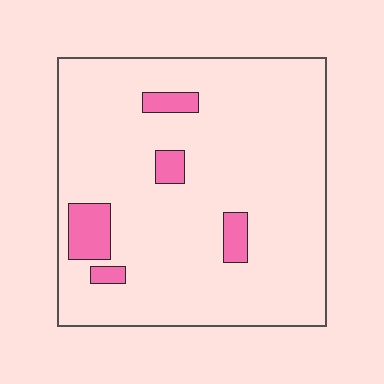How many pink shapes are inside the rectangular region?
5.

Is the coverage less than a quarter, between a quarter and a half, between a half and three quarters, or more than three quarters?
Less than a quarter.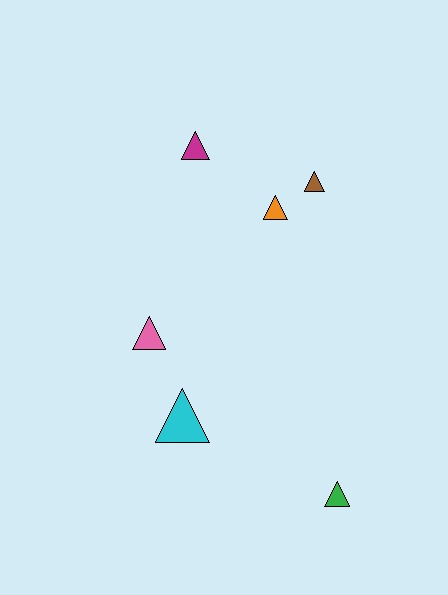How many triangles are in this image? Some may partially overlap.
There are 6 triangles.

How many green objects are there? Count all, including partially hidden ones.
There is 1 green object.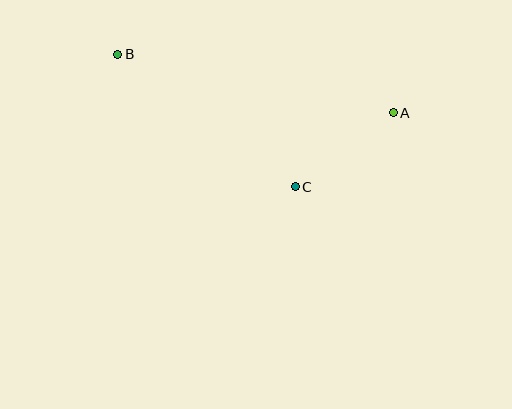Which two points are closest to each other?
Points A and C are closest to each other.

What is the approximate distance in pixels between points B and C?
The distance between B and C is approximately 221 pixels.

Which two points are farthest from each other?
Points A and B are farthest from each other.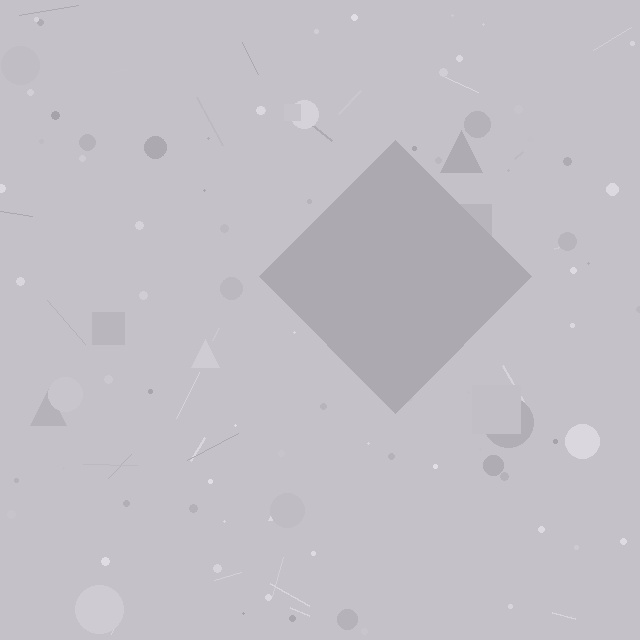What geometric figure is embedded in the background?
A diamond is embedded in the background.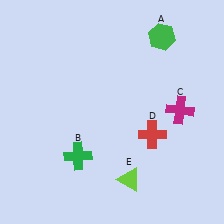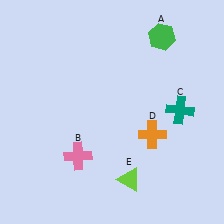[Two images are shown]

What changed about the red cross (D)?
In Image 1, D is red. In Image 2, it changed to orange.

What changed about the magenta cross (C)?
In Image 1, C is magenta. In Image 2, it changed to teal.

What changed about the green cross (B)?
In Image 1, B is green. In Image 2, it changed to pink.